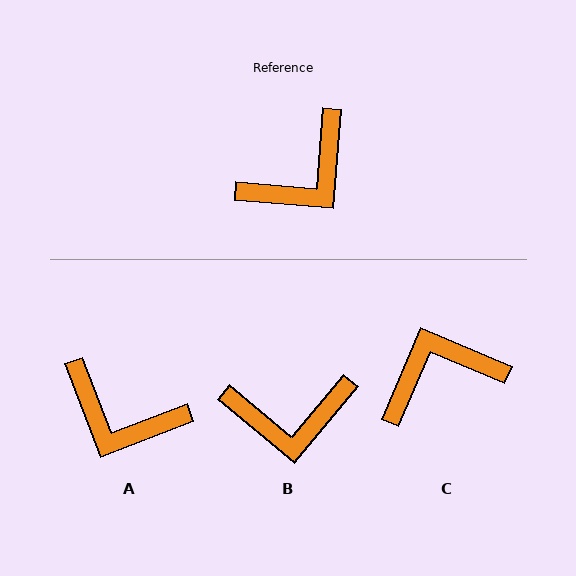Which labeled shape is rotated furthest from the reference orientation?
C, about 162 degrees away.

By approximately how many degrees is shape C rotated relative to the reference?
Approximately 162 degrees counter-clockwise.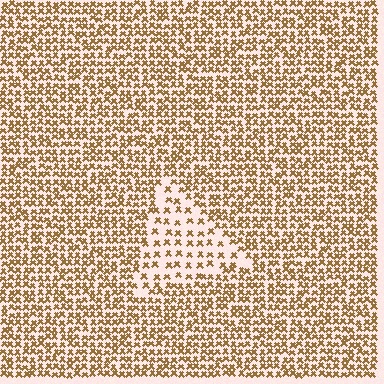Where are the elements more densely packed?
The elements are more densely packed outside the triangle boundary.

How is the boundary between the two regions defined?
The boundary is defined by a change in element density (approximately 2.1x ratio). All elements are the same color, size, and shape.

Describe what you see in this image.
The image contains small brown elements arranged at two different densities. A triangle-shaped region is visible where the elements are less densely packed than the surrounding area.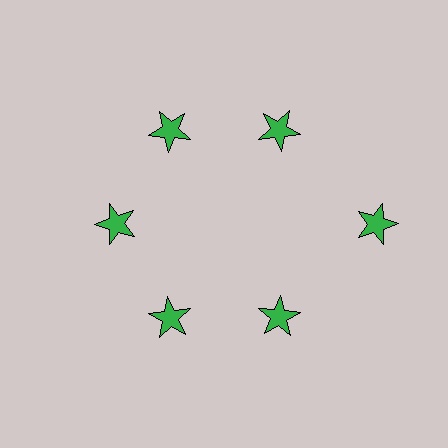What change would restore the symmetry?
The symmetry would be restored by moving it inward, back onto the ring so that all 6 stars sit at equal angles and equal distance from the center.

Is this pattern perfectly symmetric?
No. The 6 green stars are arranged in a ring, but one element near the 3 o'clock position is pushed outward from the center, breaking the 6-fold rotational symmetry.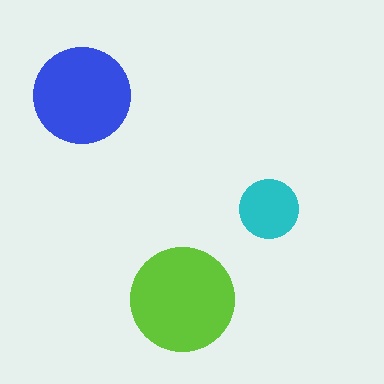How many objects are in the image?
There are 3 objects in the image.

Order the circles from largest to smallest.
the lime one, the blue one, the cyan one.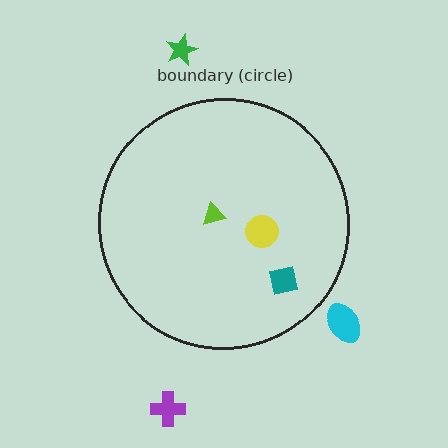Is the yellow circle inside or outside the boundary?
Inside.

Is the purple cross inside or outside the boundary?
Outside.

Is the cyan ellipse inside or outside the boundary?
Outside.